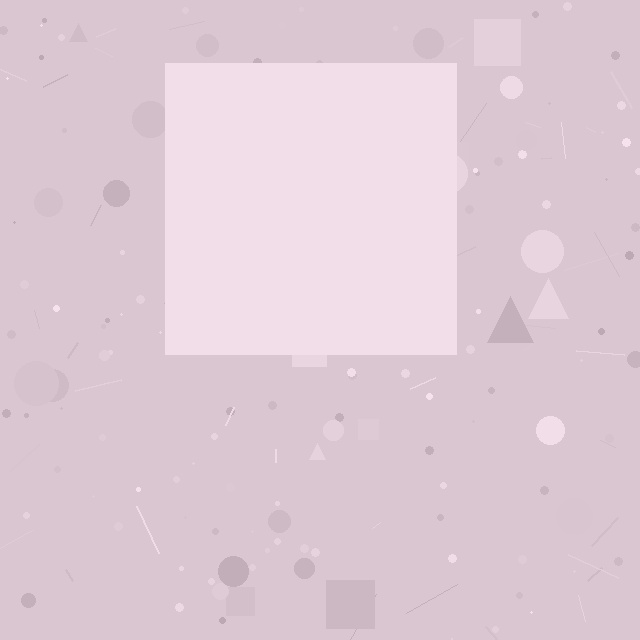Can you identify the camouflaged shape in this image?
The camouflaged shape is a square.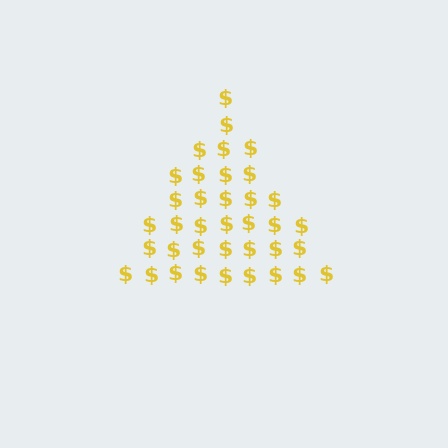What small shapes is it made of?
It is made of small dollar signs.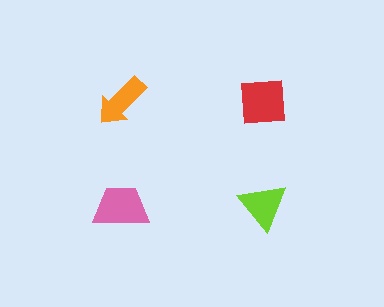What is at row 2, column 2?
A lime triangle.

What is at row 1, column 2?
A red square.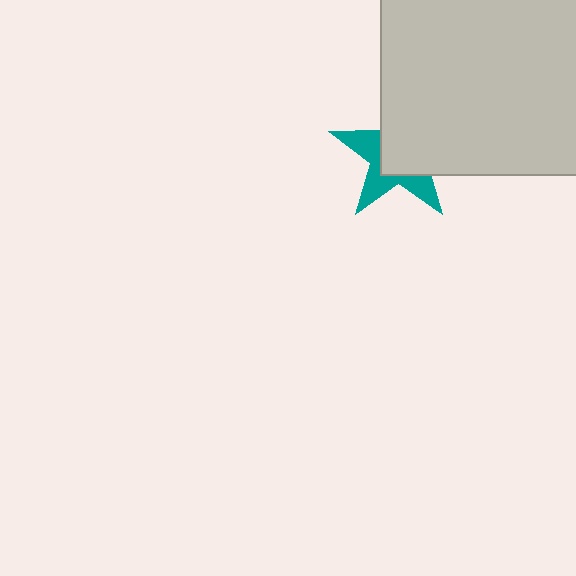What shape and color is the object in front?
The object in front is a light gray square.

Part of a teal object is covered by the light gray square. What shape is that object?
It is a star.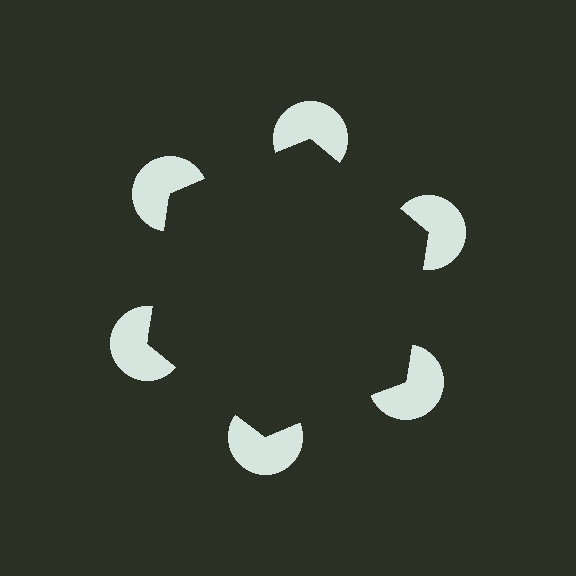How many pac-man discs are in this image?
There are 6 — one at each vertex of the illusory hexagon.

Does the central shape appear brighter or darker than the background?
It typically appears slightly darker than the background, even though no actual brightness change is drawn.